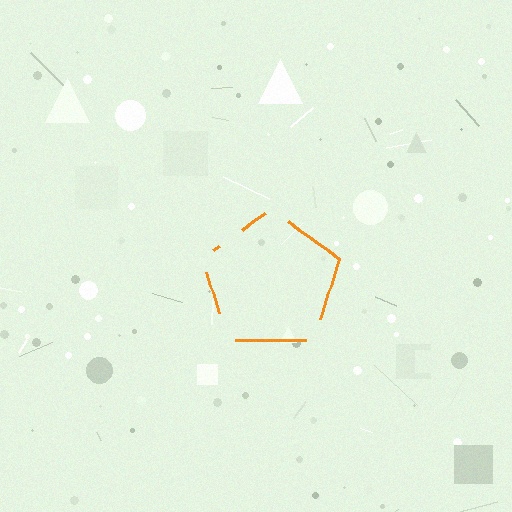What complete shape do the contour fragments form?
The contour fragments form a pentagon.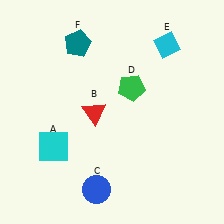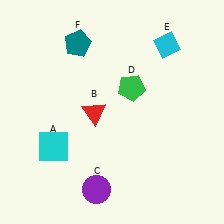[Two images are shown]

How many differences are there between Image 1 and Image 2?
There is 1 difference between the two images.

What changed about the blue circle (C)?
In Image 1, C is blue. In Image 2, it changed to purple.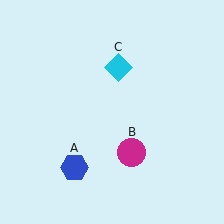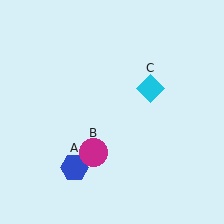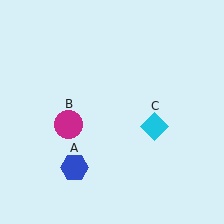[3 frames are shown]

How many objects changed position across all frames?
2 objects changed position: magenta circle (object B), cyan diamond (object C).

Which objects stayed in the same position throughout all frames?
Blue hexagon (object A) remained stationary.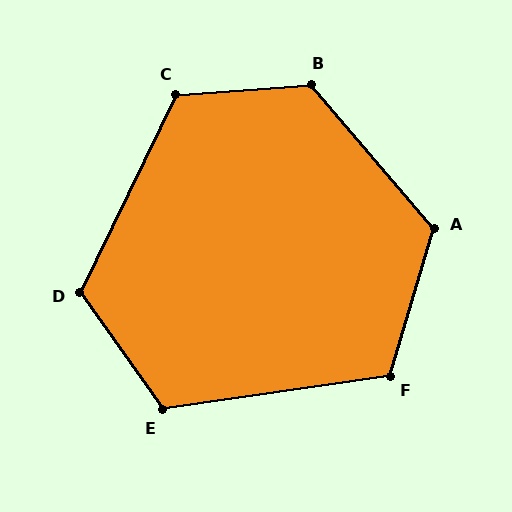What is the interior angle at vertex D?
Approximately 119 degrees (obtuse).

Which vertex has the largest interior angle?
B, at approximately 126 degrees.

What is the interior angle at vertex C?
Approximately 120 degrees (obtuse).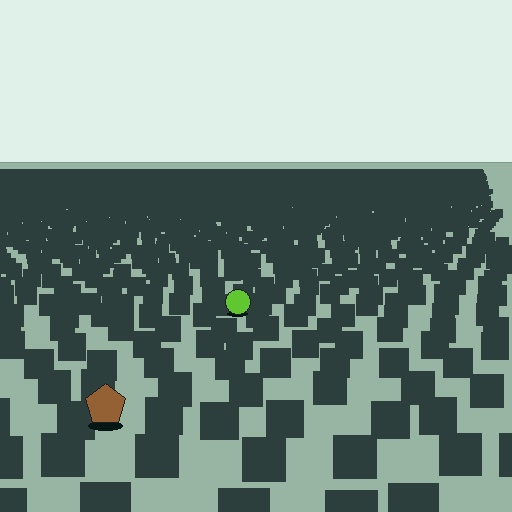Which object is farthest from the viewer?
The lime circle is farthest from the viewer. It appears smaller and the ground texture around it is denser.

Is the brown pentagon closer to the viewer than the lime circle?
Yes. The brown pentagon is closer — you can tell from the texture gradient: the ground texture is coarser near it.